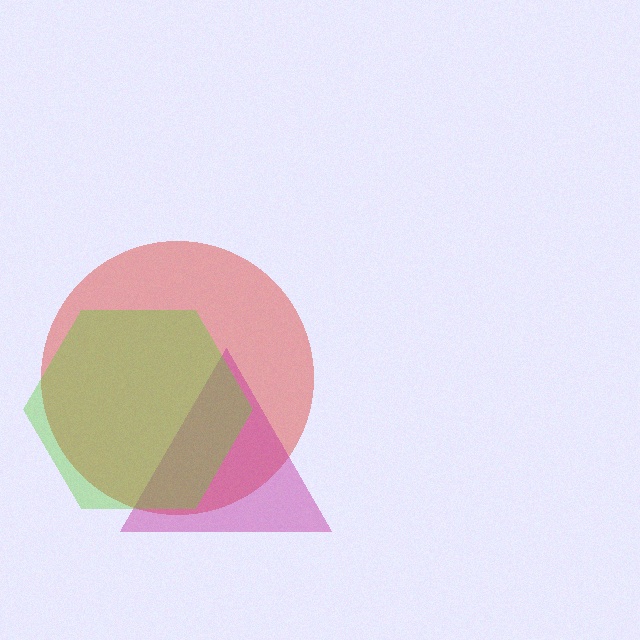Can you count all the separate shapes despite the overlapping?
Yes, there are 3 separate shapes.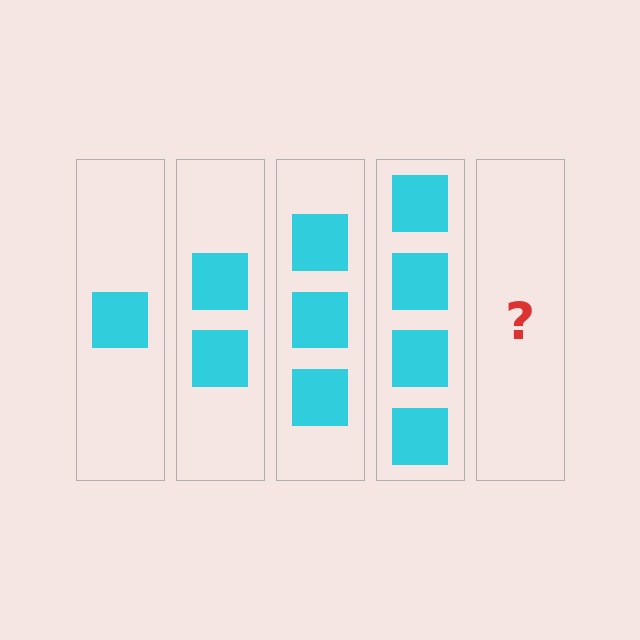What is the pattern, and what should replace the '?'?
The pattern is that each step adds one more square. The '?' should be 5 squares.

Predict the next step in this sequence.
The next step is 5 squares.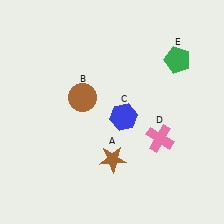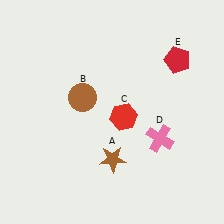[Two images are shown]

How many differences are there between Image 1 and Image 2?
There are 2 differences between the two images.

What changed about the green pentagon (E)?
In Image 1, E is green. In Image 2, it changed to red.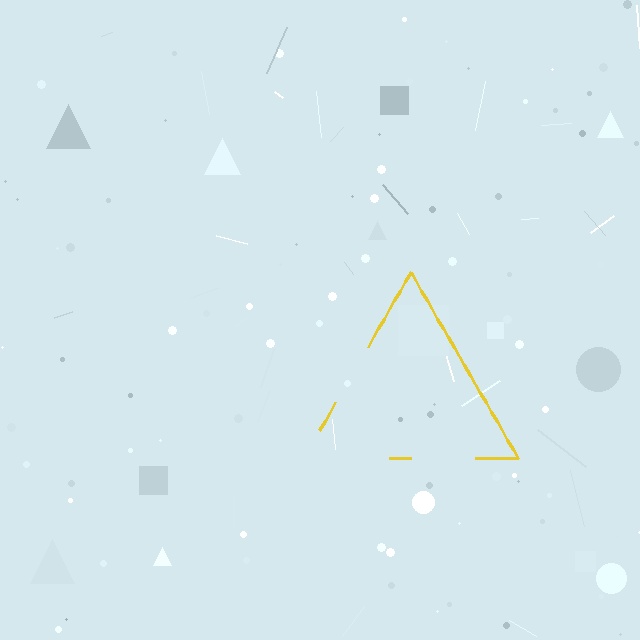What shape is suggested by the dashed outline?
The dashed outline suggests a triangle.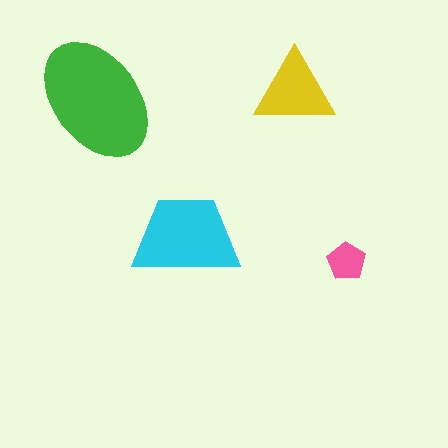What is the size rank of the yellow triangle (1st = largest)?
3rd.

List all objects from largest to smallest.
The green ellipse, the cyan trapezoid, the yellow triangle, the pink pentagon.